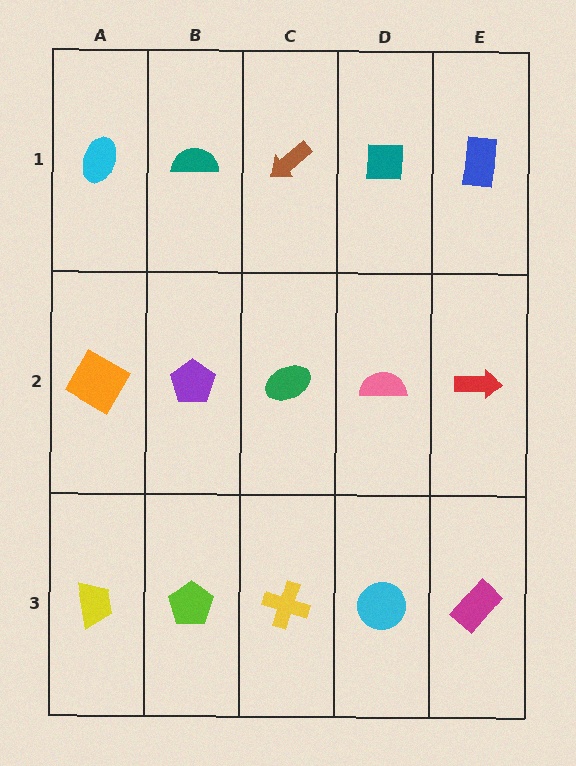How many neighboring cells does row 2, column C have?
4.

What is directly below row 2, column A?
A yellow trapezoid.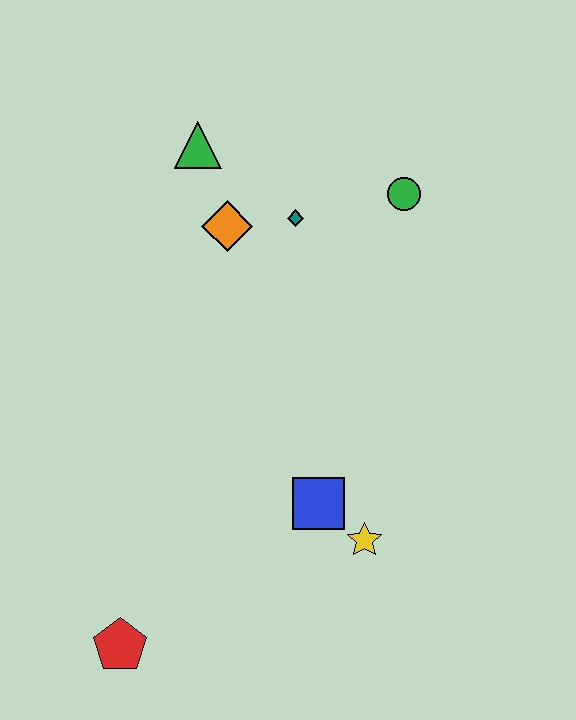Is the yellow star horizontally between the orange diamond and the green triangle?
No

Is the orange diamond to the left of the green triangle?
No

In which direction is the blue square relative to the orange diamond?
The blue square is below the orange diamond.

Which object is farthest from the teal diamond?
The red pentagon is farthest from the teal diamond.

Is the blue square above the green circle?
No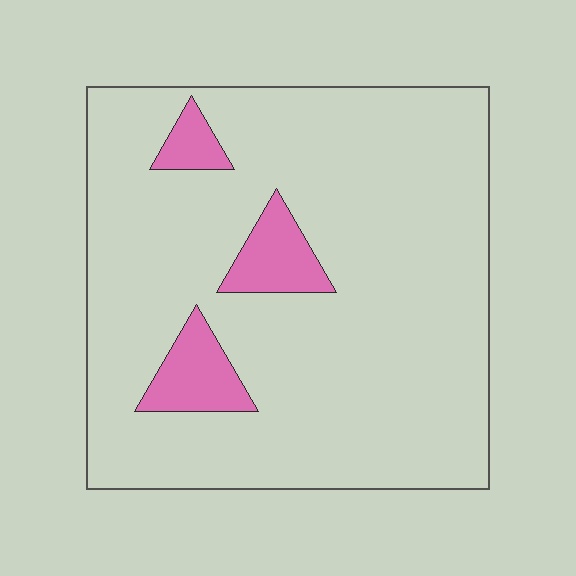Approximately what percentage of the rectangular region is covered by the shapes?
Approximately 10%.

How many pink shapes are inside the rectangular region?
3.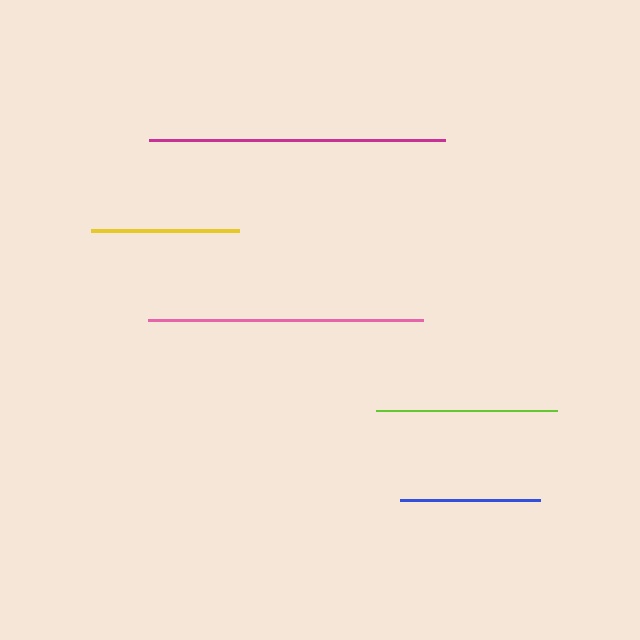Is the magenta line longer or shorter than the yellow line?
The magenta line is longer than the yellow line.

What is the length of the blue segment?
The blue segment is approximately 139 pixels long.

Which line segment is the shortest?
The blue line is the shortest at approximately 139 pixels.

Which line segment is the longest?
The magenta line is the longest at approximately 296 pixels.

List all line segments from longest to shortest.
From longest to shortest: magenta, pink, lime, yellow, blue.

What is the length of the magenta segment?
The magenta segment is approximately 296 pixels long.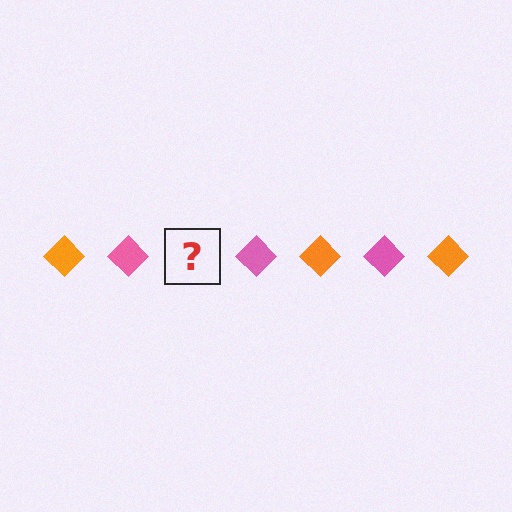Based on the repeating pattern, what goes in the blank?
The blank should be an orange diamond.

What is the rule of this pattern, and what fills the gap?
The rule is that the pattern cycles through orange, pink diamonds. The gap should be filled with an orange diamond.